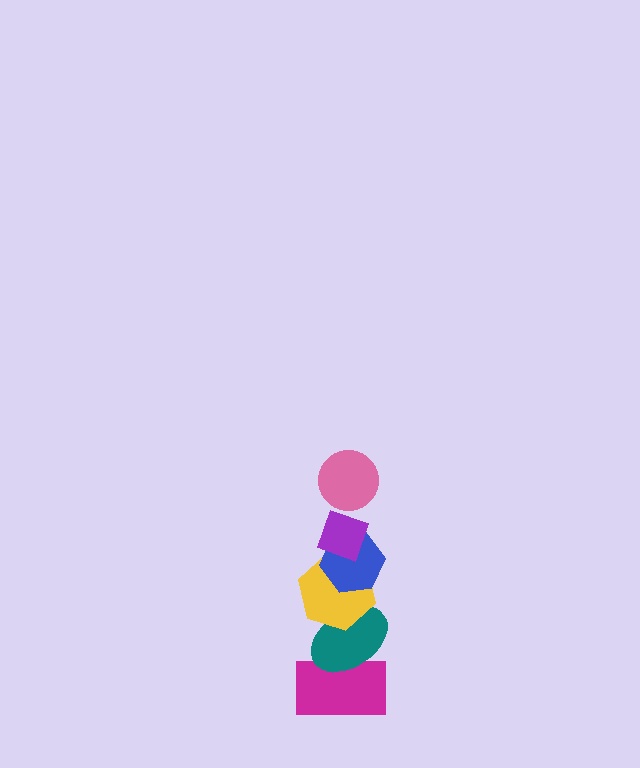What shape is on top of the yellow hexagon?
The blue hexagon is on top of the yellow hexagon.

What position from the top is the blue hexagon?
The blue hexagon is 3rd from the top.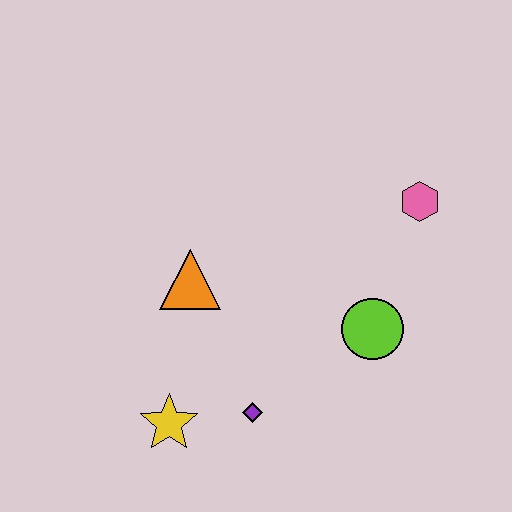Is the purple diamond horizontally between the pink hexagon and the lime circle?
No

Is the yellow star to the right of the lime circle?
No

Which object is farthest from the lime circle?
The yellow star is farthest from the lime circle.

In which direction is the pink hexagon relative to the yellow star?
The pink hexagon is to the right of the yellow star.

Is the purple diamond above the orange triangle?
No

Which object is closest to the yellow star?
The purple diamond is closest to the yellow star.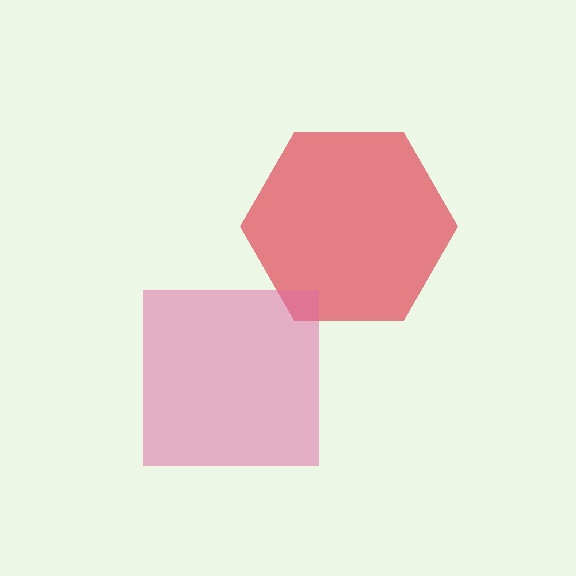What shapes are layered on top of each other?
The layered shapes are: a red hexagon, a pink square.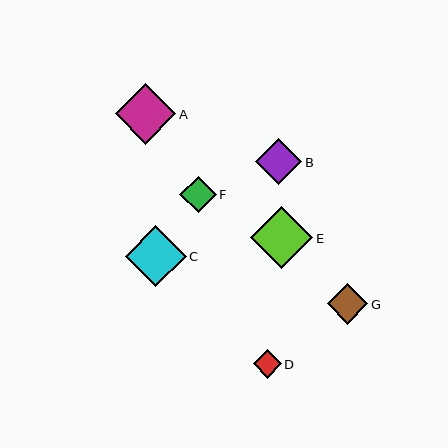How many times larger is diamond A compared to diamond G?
Diamond A is approximately 1.5 times the size of diamond G.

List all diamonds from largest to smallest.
From largest to smallest: E, A, C, B, G, F, D.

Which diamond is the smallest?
Diamond D is the smallest with a size of approximately 28 pixels.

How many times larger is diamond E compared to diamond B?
Diamond E is approximately 1.3 times the size of diamond B.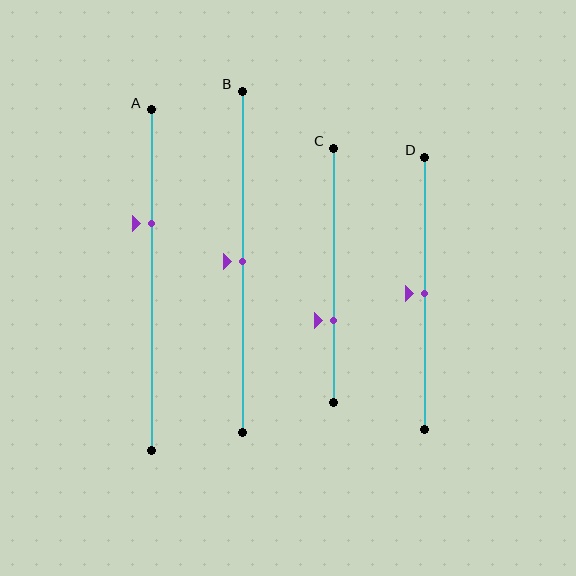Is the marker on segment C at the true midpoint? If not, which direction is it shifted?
No, the marker on segment C is shifted downward by about 18% of the segment length.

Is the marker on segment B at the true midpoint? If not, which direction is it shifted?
Yes, the marker on segment B is at the true midpoint.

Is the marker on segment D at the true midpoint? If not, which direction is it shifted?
Yes, the marker on segment D is at the true midpoint.